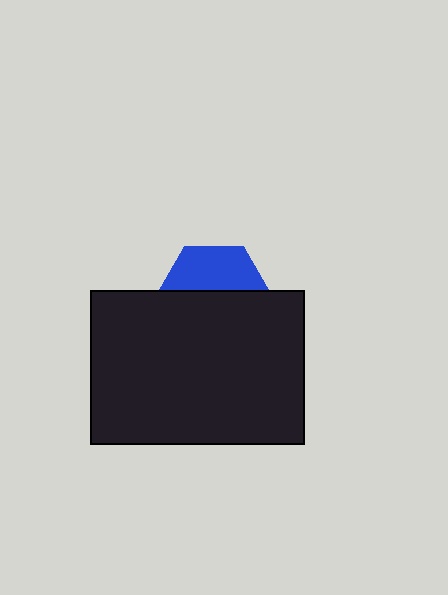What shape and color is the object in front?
The object in front is a black rectangle.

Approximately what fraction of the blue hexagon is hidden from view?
Roughly 60% of the blue hexagon is hidden behind the black rectangle.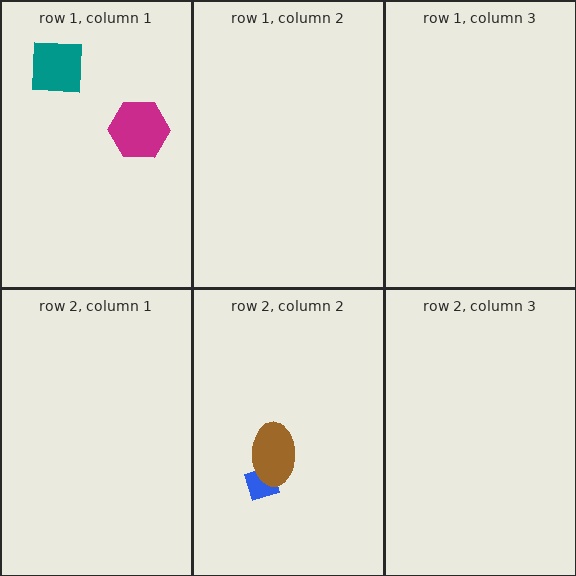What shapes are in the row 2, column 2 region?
The blue diamond, the brown ellipse.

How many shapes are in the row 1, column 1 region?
2.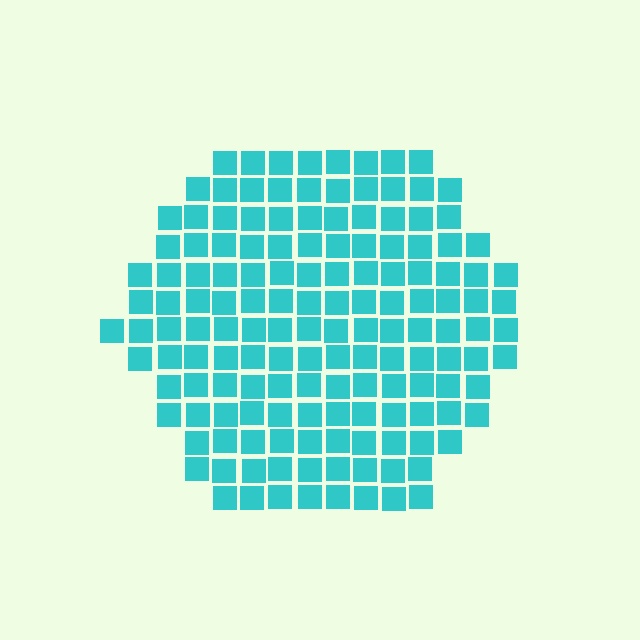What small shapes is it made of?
It is made of small squares.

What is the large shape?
The large shape is a hexagon.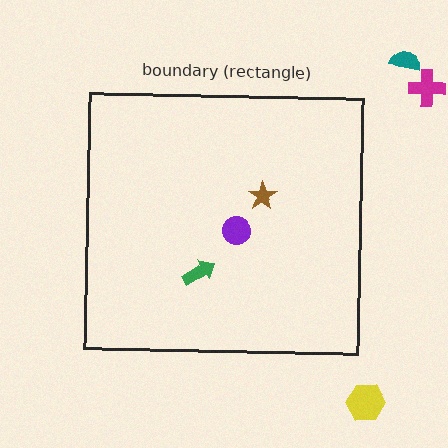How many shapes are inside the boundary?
3 inside, 3 outside.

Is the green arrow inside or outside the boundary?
Inside.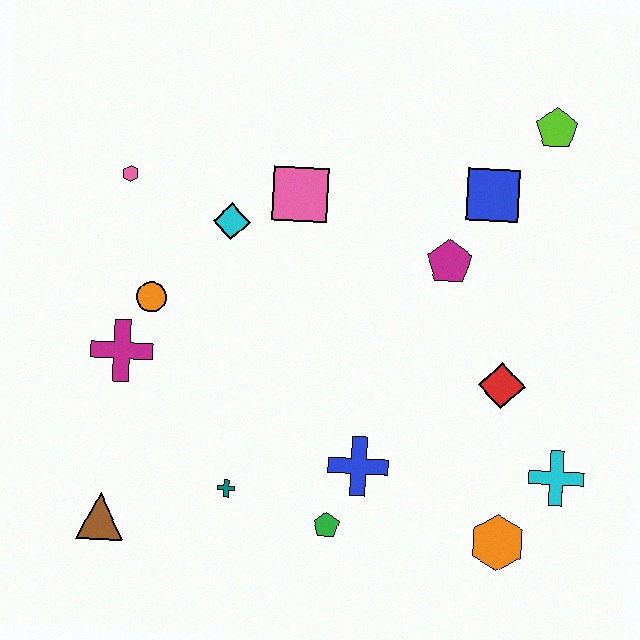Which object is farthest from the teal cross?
The lime pentagon is farthest from the teal cross.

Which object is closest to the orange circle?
The magenta cross is closest to the orange circle.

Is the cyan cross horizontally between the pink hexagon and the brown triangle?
No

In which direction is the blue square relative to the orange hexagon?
The blue square is above the orange hexagon.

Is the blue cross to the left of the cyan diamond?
No